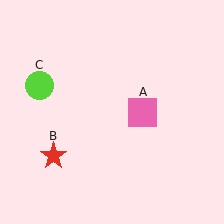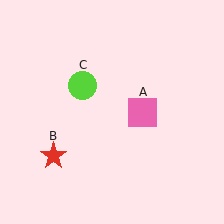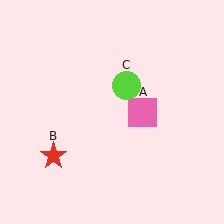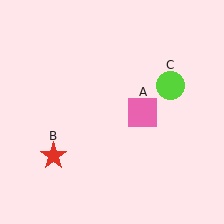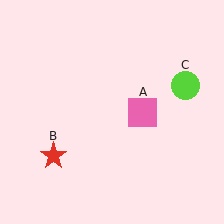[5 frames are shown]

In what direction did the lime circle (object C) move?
The lime circle (object C) moved right.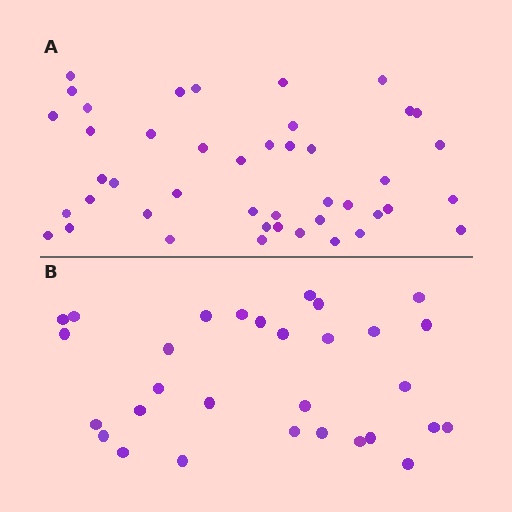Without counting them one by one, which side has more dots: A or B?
Region A (the top region) has more dots.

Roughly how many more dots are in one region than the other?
Region A has approximately 15 more dots than region B.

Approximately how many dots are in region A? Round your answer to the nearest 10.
About 40 dots. (The exact count is 44, which rounds to 40.)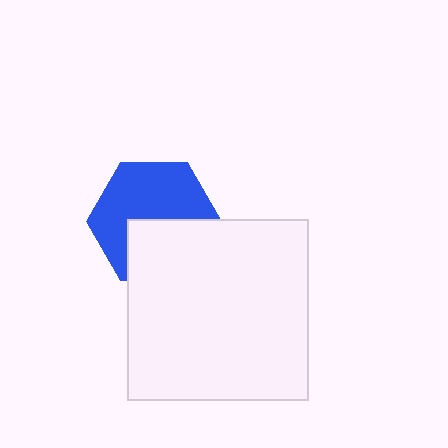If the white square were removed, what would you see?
You would see the complete blue hexagon.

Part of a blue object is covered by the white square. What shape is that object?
It is a hexagon.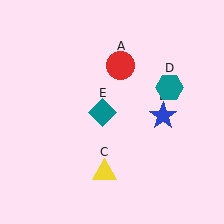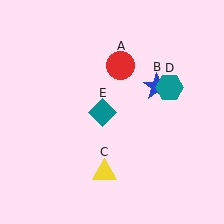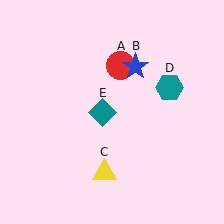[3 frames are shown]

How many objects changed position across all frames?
1 object changed position: blue star (object B).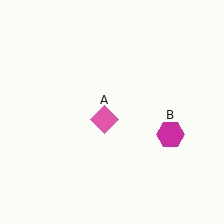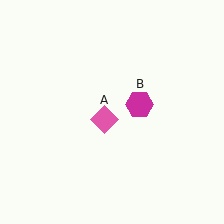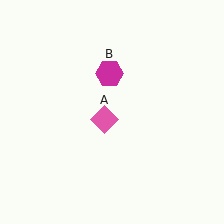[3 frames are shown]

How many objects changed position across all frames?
1 object changed position: magenta hexagon (object B).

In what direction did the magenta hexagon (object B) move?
The magenta hexagon (object B) moved up and to the left.